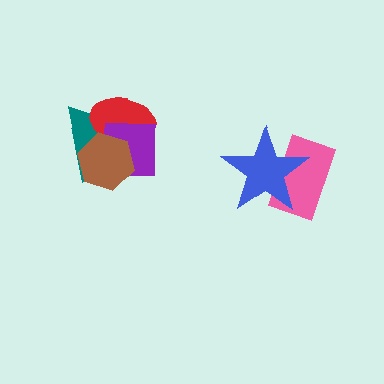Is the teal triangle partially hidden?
Yes, it is partially covered by another shape.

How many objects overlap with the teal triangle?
3 objects overlap with the teal triangle.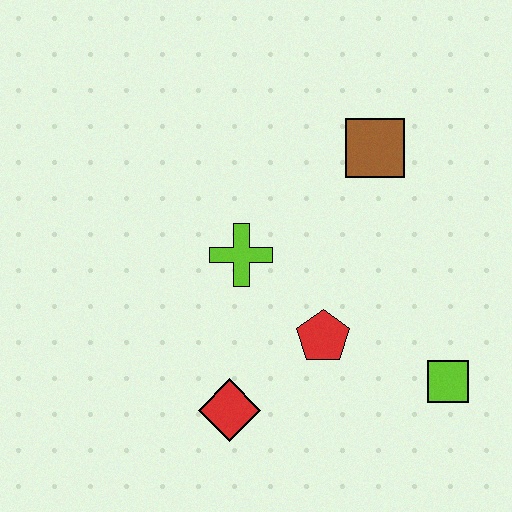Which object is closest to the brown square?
The lime cross is closest to the brown square.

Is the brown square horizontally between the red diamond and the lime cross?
No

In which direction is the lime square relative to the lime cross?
The lime square is to the right of the lime cross.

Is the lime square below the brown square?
Yes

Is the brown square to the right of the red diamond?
Yes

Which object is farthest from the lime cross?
The lime square is farthest from the lime cross.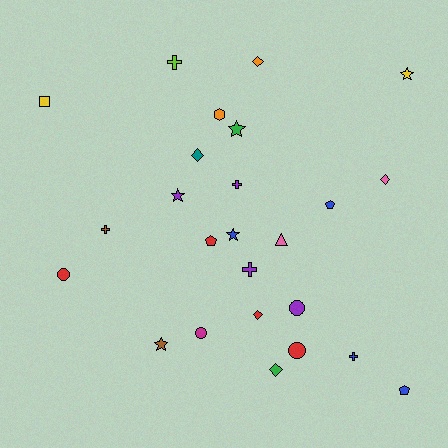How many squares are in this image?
There is 1 square.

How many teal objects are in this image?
There is 1 teal object.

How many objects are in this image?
There are 25 objects.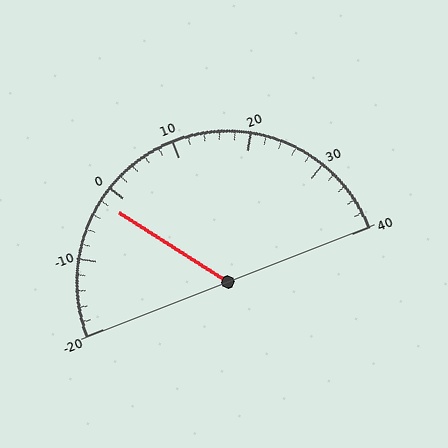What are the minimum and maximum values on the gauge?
The gauge ranges from -20 to 40.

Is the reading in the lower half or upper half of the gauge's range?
The reading is in the lower half of the range (-20 to 40).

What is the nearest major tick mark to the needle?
The nearest major tick mark is 0.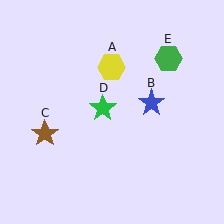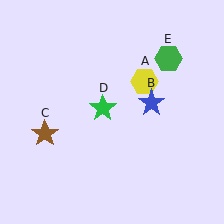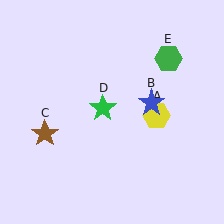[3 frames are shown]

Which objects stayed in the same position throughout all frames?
Blue star (object B) and brown star (object C) and green star (object D) and green hexagon (object E) remained stationary.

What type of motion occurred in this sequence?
The yellow hexagon (object A) rotated clockwise around the center of the scene.